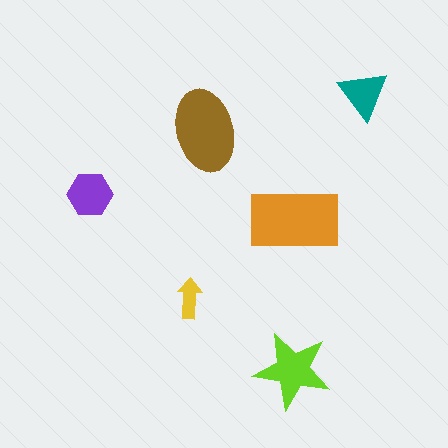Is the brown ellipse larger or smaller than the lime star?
Larger.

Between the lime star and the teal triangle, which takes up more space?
The lime star.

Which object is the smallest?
The yellow arrow.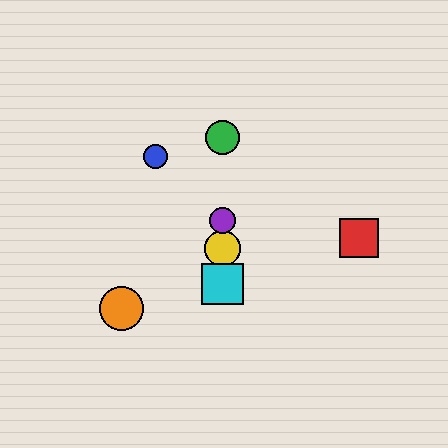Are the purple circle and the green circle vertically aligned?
Yes, both are at x≈222.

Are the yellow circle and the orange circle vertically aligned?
No, the yellow circle is at x≈222 and the orange circle is at x≈121.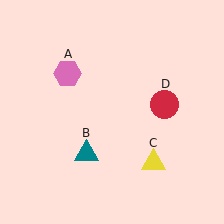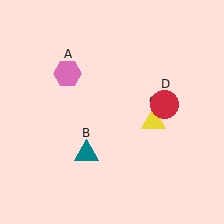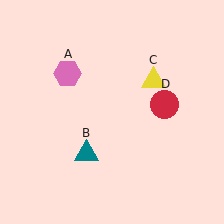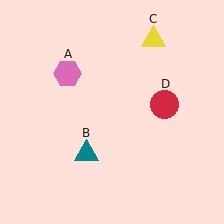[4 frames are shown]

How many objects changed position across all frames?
1 object changed position: yellow triangle (object C).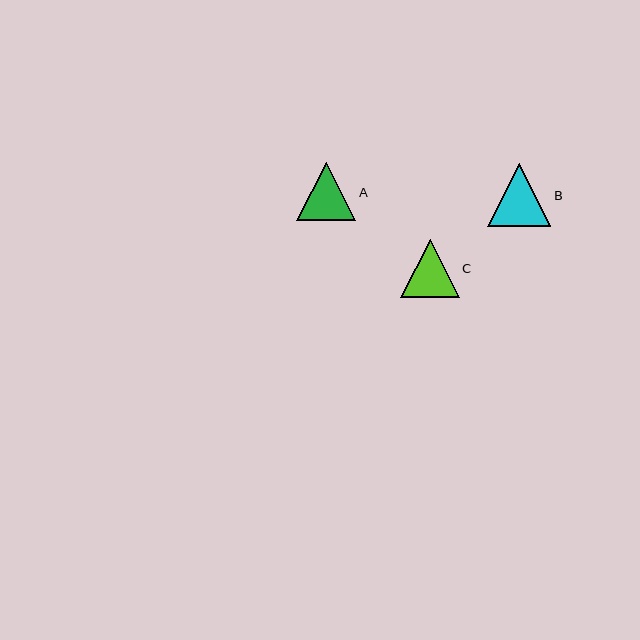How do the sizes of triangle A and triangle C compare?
Triangle A and triangle C are approximately the same size.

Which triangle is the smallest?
Triangle C is the smallest with a size of approximately 58 pixels.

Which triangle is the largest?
Triangle B is the largest with a size of approximately 64 pixels.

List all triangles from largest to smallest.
From largest to smallest: B, A, C.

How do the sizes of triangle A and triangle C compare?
Triangle A and triangle C are approximately the same size.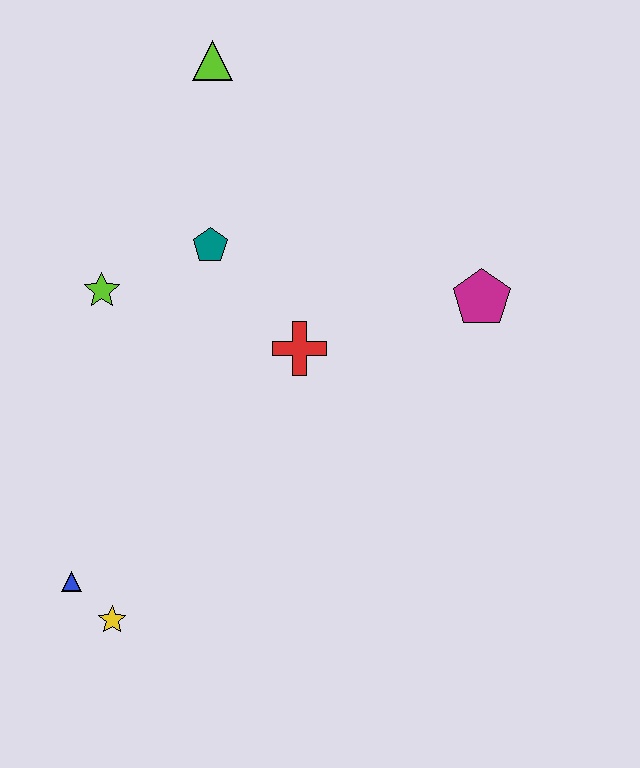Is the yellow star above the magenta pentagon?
No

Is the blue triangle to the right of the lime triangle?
No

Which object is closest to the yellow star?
The blue triangle is closest to the yellow star.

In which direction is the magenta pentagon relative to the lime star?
The magenta pentagon is to the right of the lime star.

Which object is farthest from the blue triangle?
The lime triangle is farthest from the blue triangle.